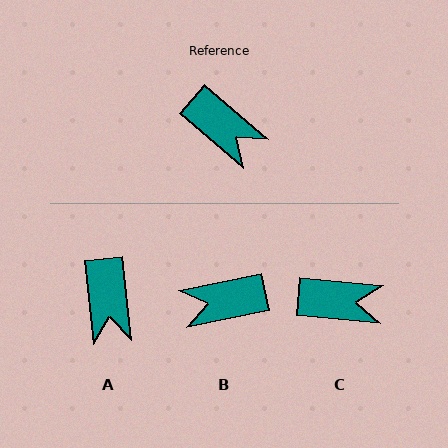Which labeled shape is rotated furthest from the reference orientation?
B, about 128 degrees away.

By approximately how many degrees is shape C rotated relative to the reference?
Approximately 35 degrees counter-clockwise.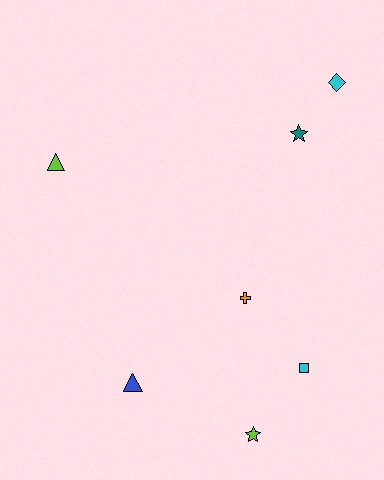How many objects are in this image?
There are 7 objects.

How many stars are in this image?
There are 2 stars.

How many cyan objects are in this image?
There are 2 cyan objects.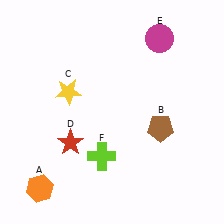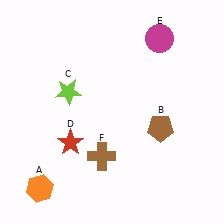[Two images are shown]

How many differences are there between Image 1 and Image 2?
There are 2 differences between the two images.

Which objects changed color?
C changed from yellow to lime. F changed from lime to brown.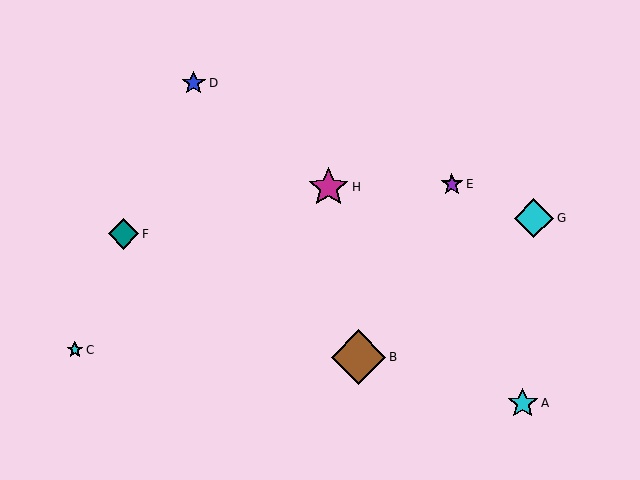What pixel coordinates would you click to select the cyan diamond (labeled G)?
Click at (534, 218) to select the cyan diamond G.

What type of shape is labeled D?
Shape D is a blue star.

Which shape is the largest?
The brown diamond (labeled B) is the largest.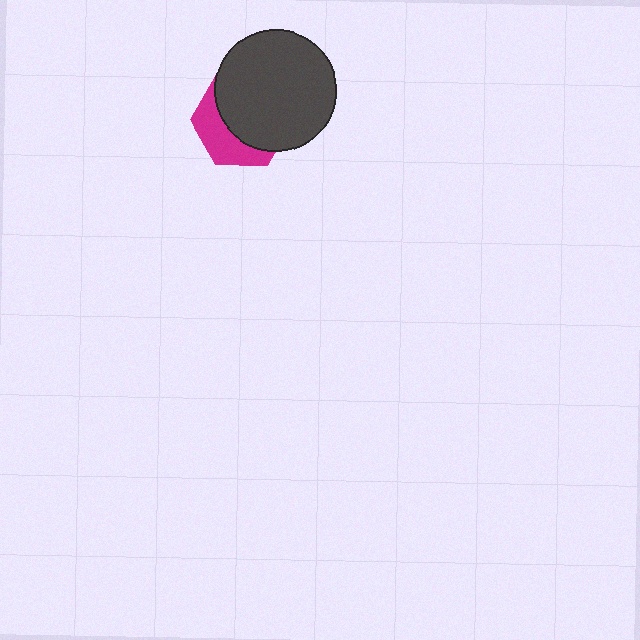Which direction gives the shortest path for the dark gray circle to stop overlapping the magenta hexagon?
Moving toward the upper-right gives the shortest separation.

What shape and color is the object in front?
The object in front is a dark gray circle.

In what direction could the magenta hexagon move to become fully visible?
The magenta hexagon could move toward the lower-left. That would shift it out from behind the dark gray circle entirely.